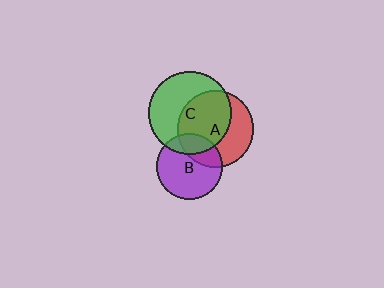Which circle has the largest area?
Circle C (green).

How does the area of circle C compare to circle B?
Approximately 1.6 times.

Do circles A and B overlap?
Yes.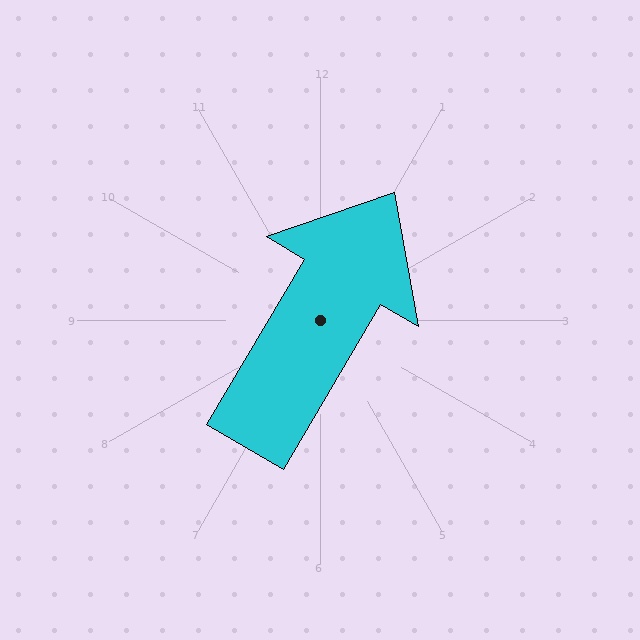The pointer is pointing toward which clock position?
Roughly 1 o'clock.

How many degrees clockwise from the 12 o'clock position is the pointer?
Approximately 30 degrees.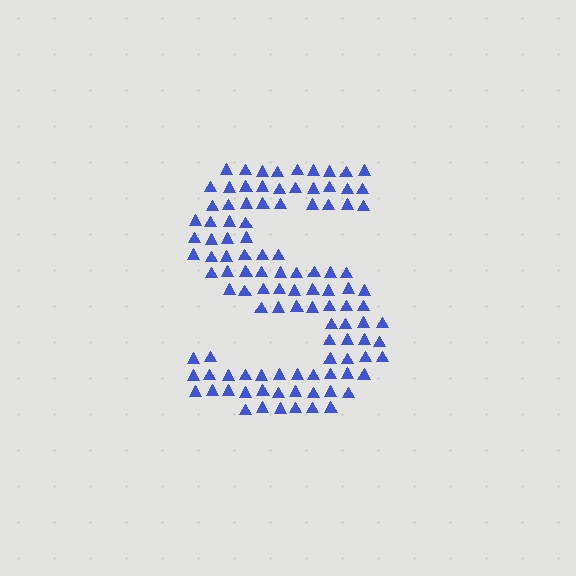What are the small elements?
The small elements are triangles.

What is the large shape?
The large shape is the letter S.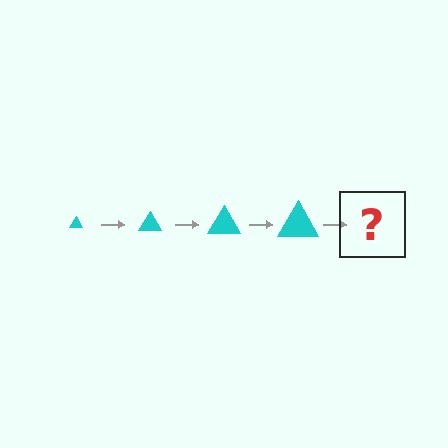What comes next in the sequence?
The next element should be a cyan triangle, larger than the previous one.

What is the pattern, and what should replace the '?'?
The pattern is that the triangle gets progressively larger each step. The '?' should be a cyan triangle, larger than the previous one.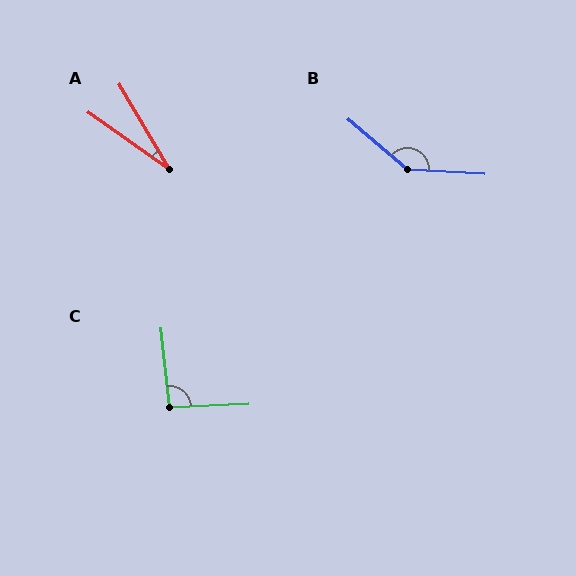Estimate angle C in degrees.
Approximately 93 degrees.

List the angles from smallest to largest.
A (24°), C (93°), B (143°).